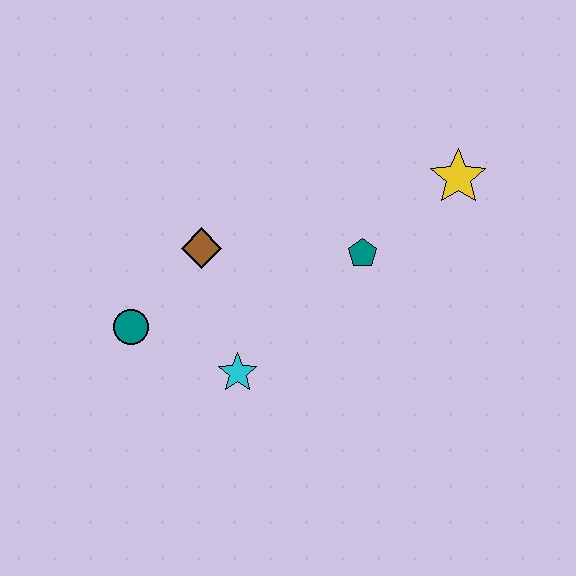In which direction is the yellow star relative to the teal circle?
The yellow star is to the right of the teal circle.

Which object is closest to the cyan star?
The teal circle is closest to the cyan star.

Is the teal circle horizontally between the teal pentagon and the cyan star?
No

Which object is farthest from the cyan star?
The yellow star is farthest from the cyan star.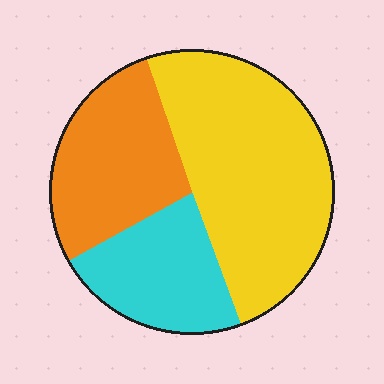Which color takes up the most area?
Yellow, at roughly 50%.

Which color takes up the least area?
Cyan, at roughly 25%.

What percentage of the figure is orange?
Orange takes up about one quarter (1/4) of the figure.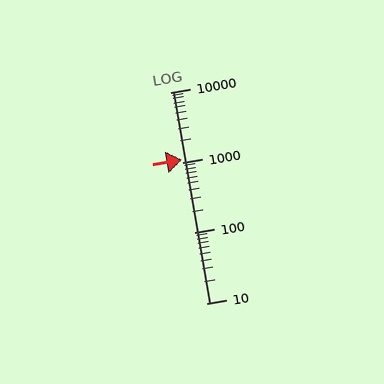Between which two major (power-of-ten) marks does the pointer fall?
The pointer is between 1000 and 10000.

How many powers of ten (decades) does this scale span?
The scale spans 3 decades, from 10 to 10000.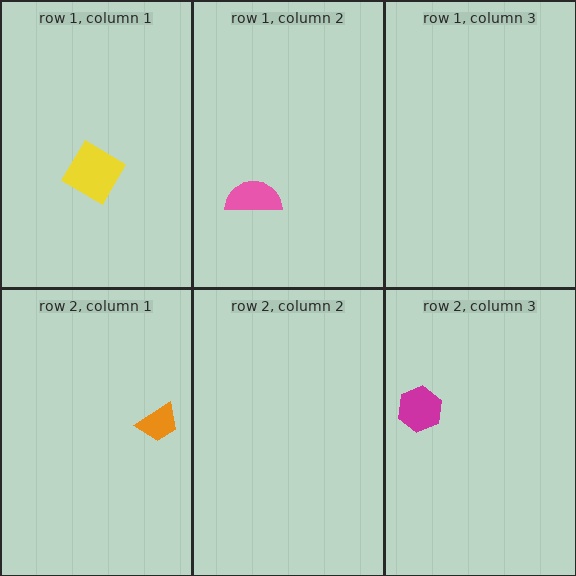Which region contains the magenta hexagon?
The row 2, column 3 region.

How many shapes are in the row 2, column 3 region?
1.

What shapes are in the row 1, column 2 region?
The pink semicircle.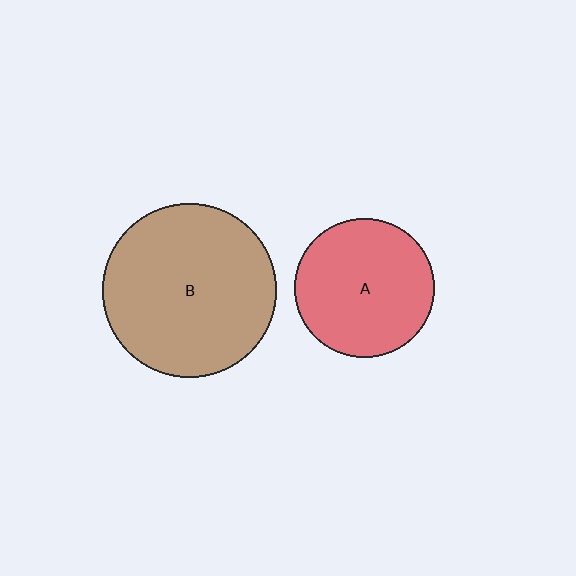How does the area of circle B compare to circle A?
Approximately 1.6 times.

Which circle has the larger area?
Circle B (brown).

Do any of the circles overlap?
No, none of the circles overlap.